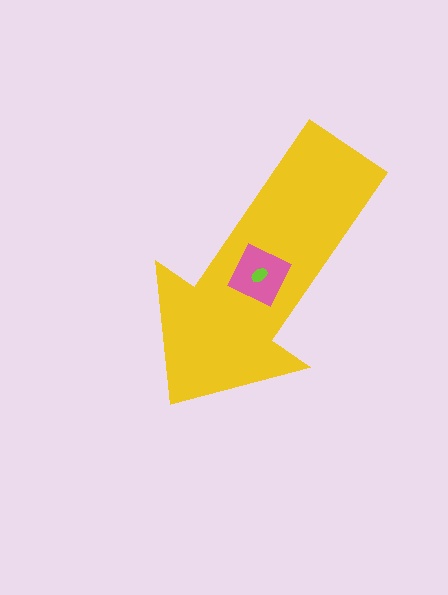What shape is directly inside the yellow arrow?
The pink diamond.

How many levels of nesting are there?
3.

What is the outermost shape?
The yellow arrow.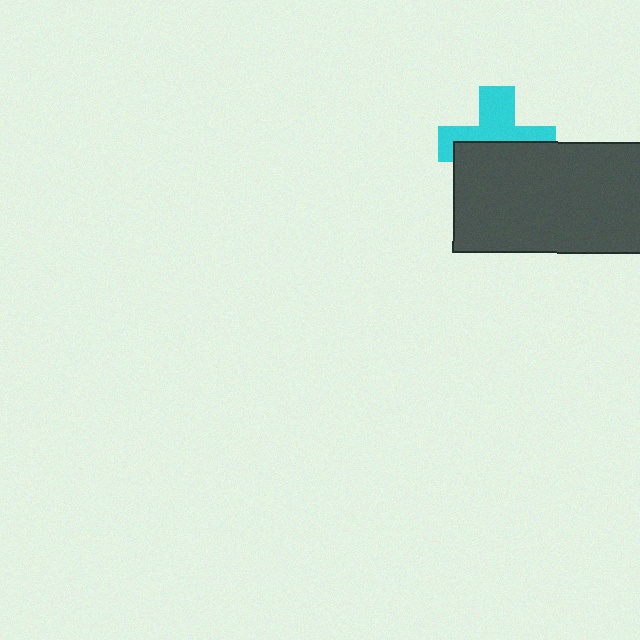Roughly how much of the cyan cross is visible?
About half of it is visible (roughly 48%).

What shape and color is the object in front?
The object in front is a dark gray rectangle.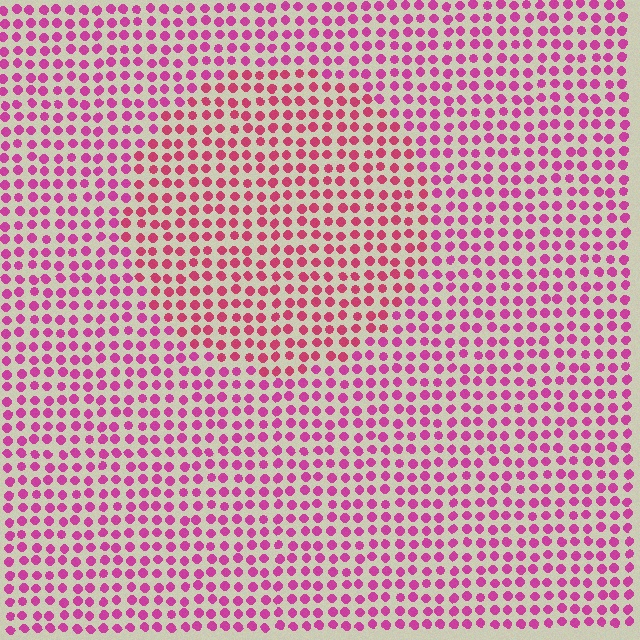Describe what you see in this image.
The image is filled with small magenta elements in a uniform arrangement. A circle-shaped region is visible where the elements are tinted to a slightly different hue, forming a subtle color boundary.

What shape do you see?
I see a circle.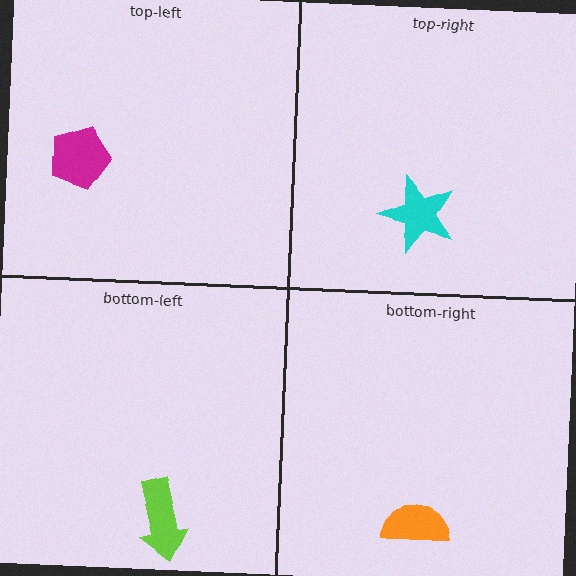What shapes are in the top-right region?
The cyan star.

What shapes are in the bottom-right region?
The orange semicircle.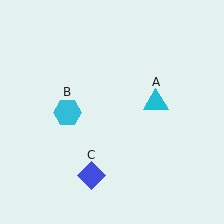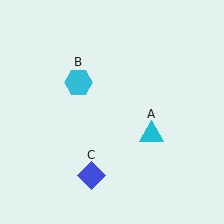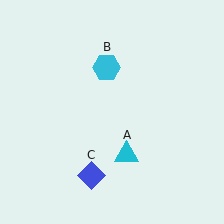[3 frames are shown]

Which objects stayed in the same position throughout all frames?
Blue diamond (object C) remained stationary.